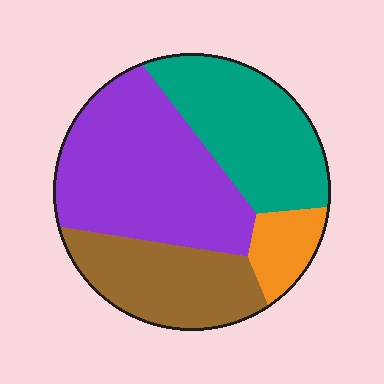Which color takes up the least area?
Orange, at roughly 10%.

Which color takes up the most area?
Purple, at roughly 40%.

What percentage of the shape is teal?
Teal takes up between a quarter and a half of the shape.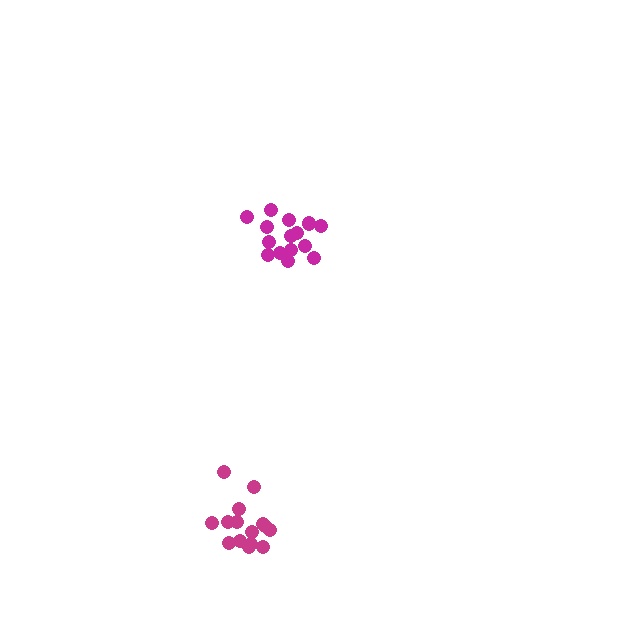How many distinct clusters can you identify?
There are 2 distinct clusters.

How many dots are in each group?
Group 1: 15 dots, Group 2: 15 dots (30 total).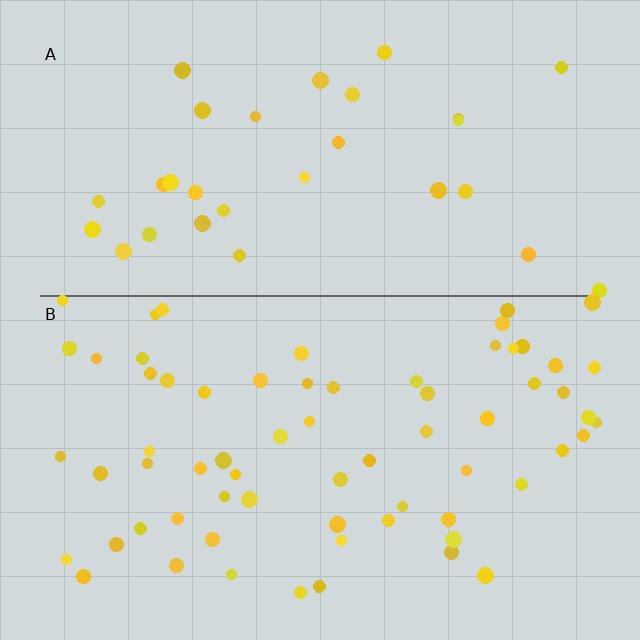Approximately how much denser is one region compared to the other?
Approximately 2.1× — region B over region A.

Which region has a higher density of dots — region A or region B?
B (the bottom).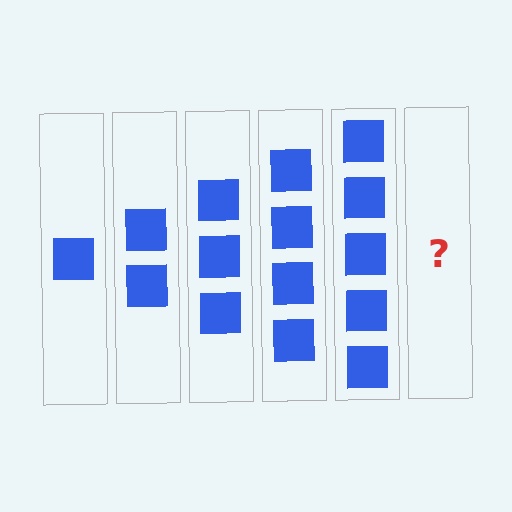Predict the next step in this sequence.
The next step is 6 squares.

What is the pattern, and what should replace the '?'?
The pattern is that each step adds one more square. The '?' should be 6 squares.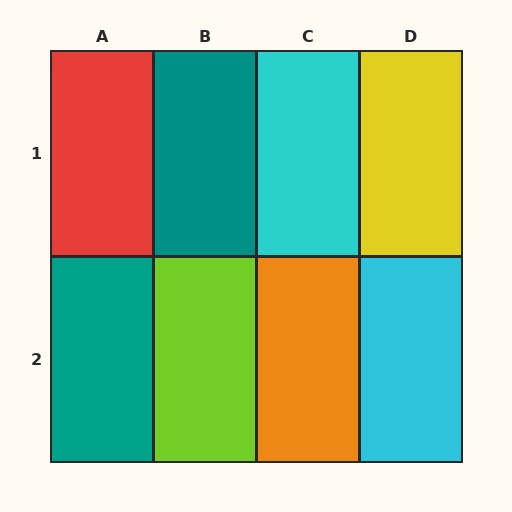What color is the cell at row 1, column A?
Red.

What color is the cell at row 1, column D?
Yellow.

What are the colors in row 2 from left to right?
Teal, lime, orange, cyan.